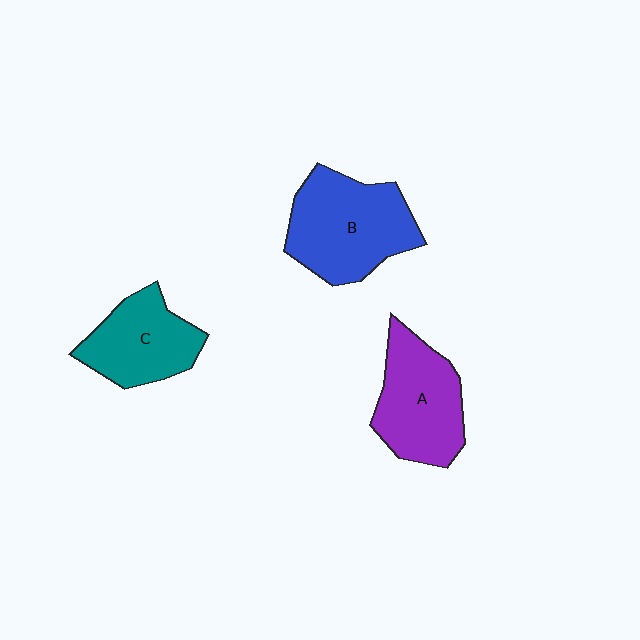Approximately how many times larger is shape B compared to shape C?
Approximately 1.3 times.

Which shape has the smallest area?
Shape C (teal).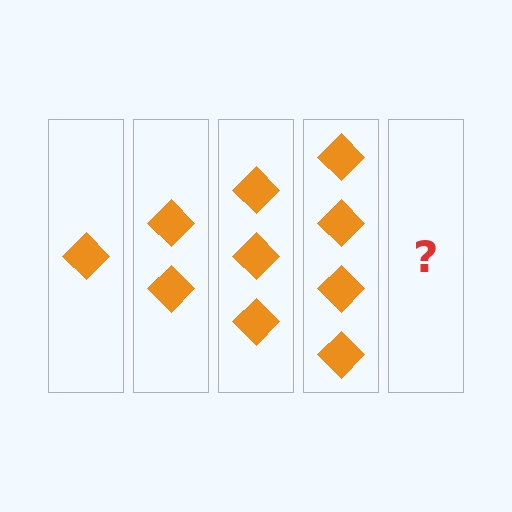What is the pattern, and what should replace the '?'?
The pattern is that each step adds one more diamond. The '?' should be 5 diamonds.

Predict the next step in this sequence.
The next step is 5 diamonds.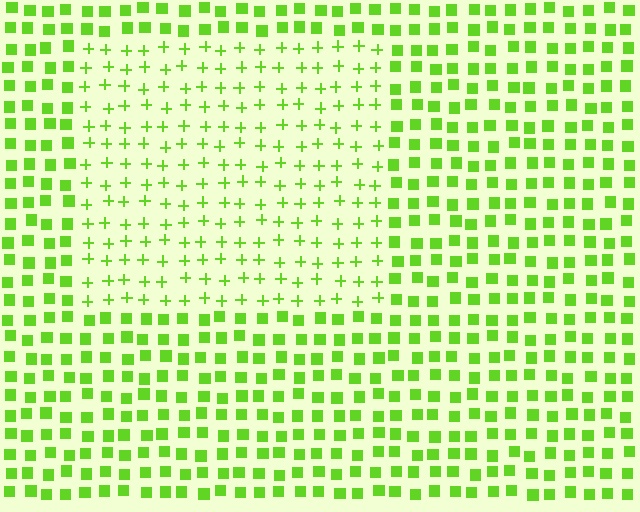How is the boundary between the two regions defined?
The boundary is defined by a change in element shape: plus signs inside vs. squares outside. All elements share the same color and spacing.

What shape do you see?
I see a rectangle.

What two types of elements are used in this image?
The image uses plus signs inside the rectangle region and squares outside it.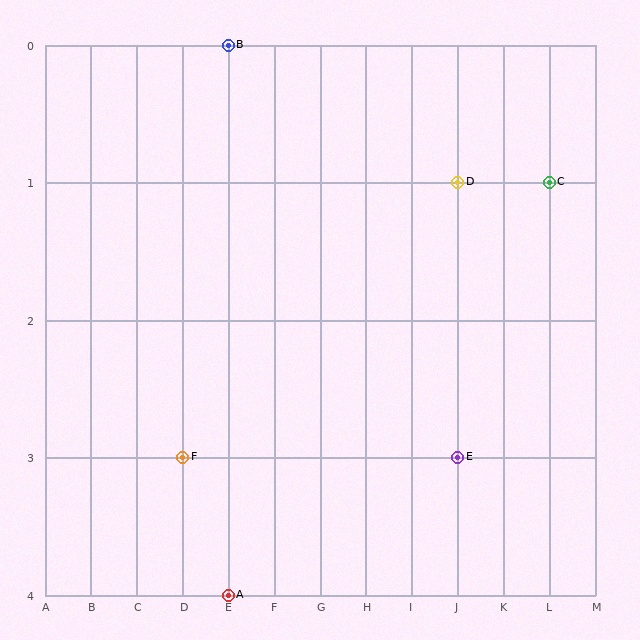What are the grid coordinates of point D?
Point D is at grid coordinates (J, 1).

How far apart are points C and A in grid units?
Points C and A are 7 columns and 3 rows apart (about 7.6 grid units diagonally).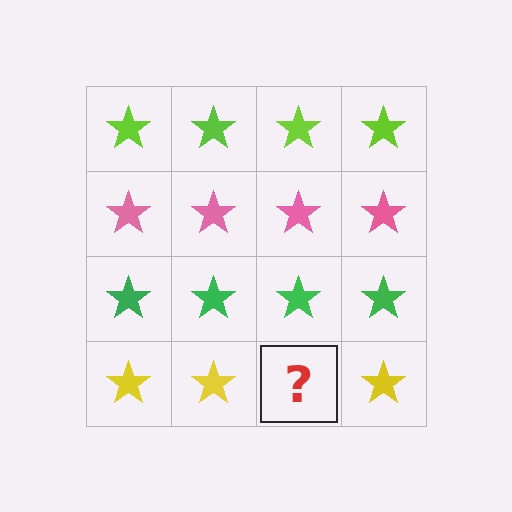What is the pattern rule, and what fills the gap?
The rule is that each row has a consistent color. The gap should be filled with a yellow star.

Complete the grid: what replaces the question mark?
The question mark should be replaced with a yellow star.